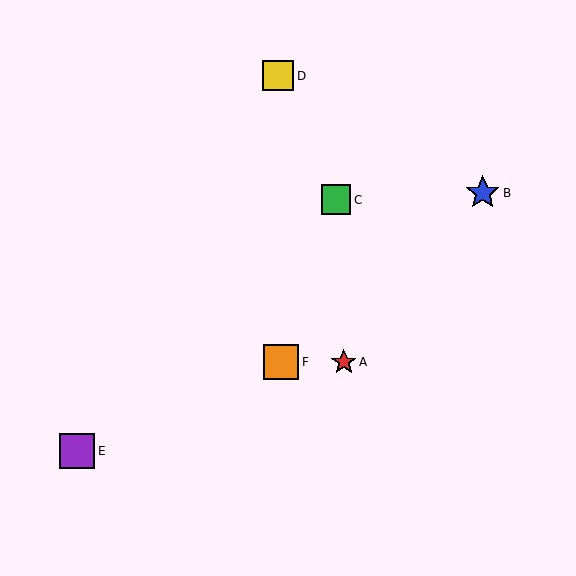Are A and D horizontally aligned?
No, A is at y≈362 and D is at y≈76.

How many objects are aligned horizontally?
2 objects (A, F) are aligned horizontally.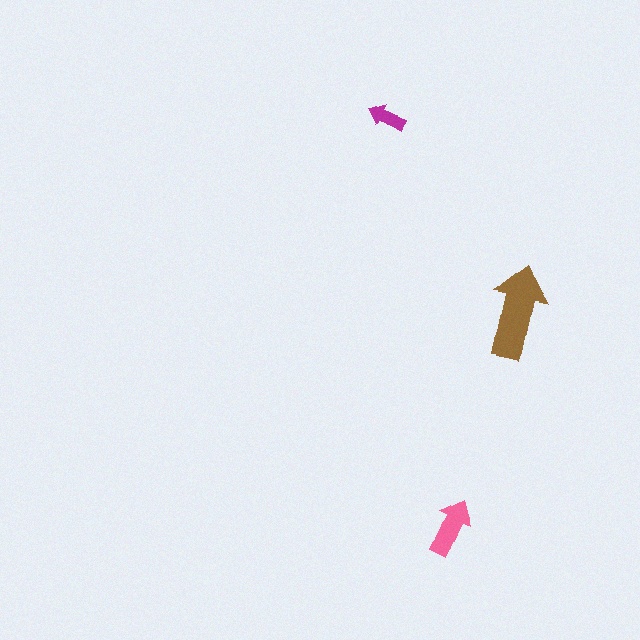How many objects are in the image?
There are 3 objects in the image.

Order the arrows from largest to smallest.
the brown one, the pink one, the magenta one.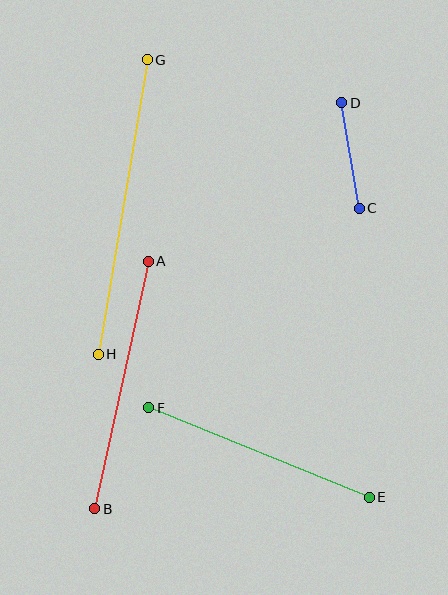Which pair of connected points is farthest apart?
Points G and H are farthest apart.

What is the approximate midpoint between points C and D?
The midpoint is at approximately (351, 155) pixels.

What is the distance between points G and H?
The distance is approximately 299 pixels.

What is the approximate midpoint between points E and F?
The midpoint is at approximately (259, 452) pixels.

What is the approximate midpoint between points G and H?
The midpoint is at approximately (123, 207) pixels.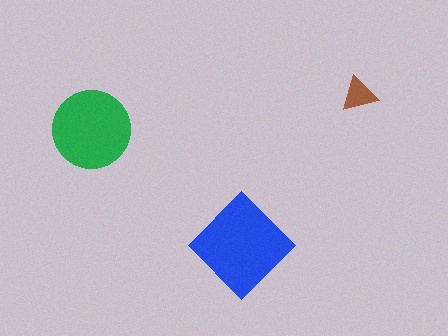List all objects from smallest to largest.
The brown triangle, the green circle, the blue diamond.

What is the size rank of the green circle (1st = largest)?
2nd.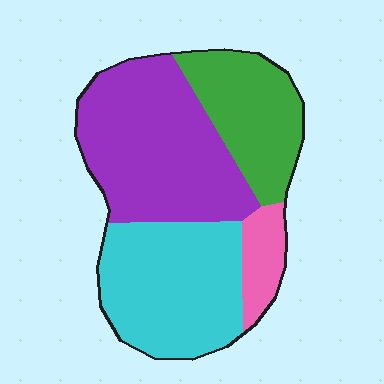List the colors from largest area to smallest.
From largest to smallest: purple, cyan, green, pink.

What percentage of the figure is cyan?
Cyan takes up about one third (1/3) of the figure.